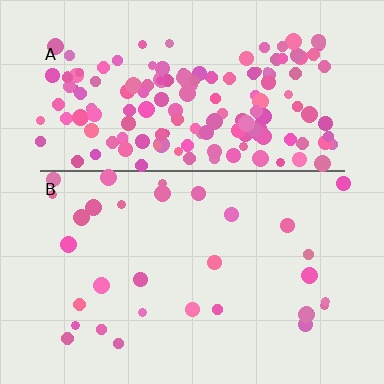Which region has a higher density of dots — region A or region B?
A (the top).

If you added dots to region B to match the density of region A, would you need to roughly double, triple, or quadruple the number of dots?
Approximately quadruple.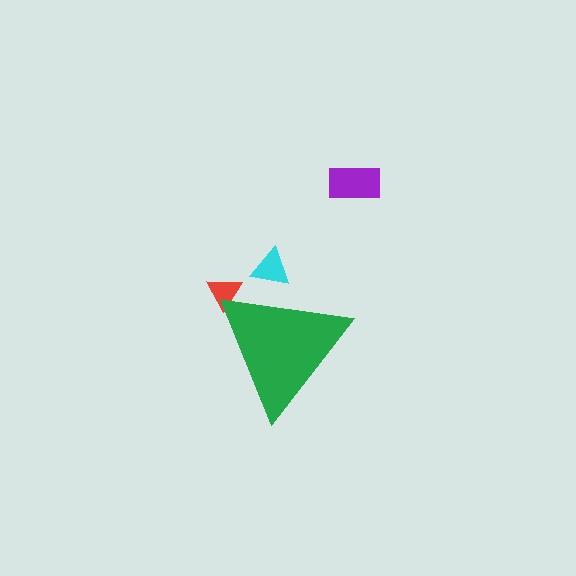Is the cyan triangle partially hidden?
Yes, the cyan triangle is partially hidden behind the green triangle.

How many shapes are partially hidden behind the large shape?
2 shapes are partially hidden.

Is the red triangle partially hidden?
Yes, the red triangle is partially hidden behind the green triangle.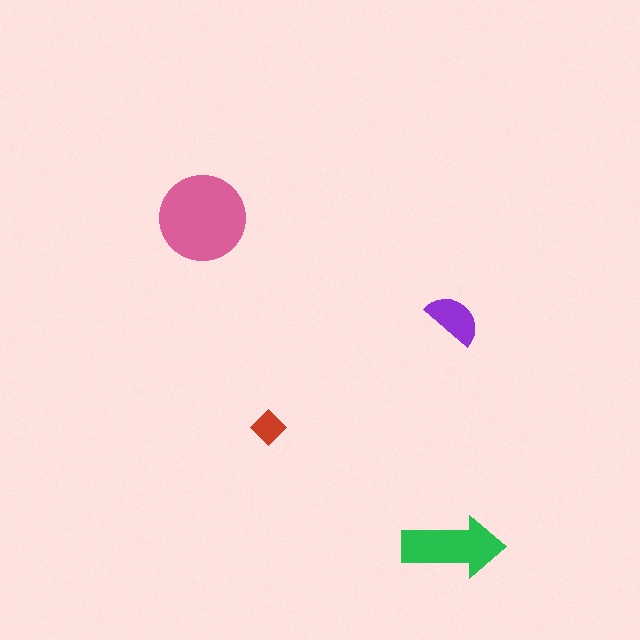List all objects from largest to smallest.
The pink circle, the green arrow, the purple semicircle, the red diamond.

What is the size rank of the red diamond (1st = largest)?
4th.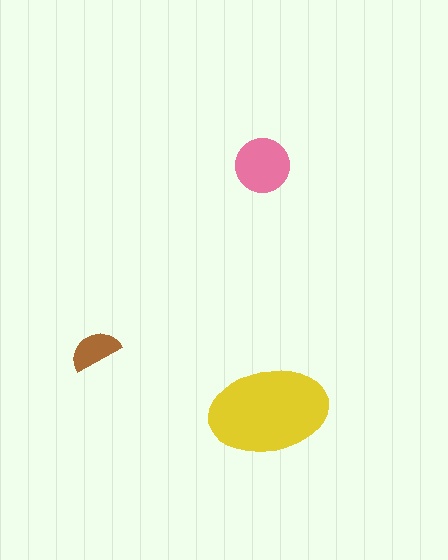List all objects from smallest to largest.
The brown semicircle, the pink circle, the yellow ellipse.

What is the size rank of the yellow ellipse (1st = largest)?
1st.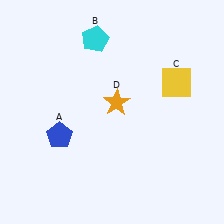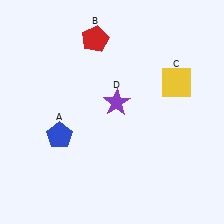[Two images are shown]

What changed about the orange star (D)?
In Image 1, D is orange. In Image 2, it changed to purple.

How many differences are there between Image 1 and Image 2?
There are 2 differences between the two images.